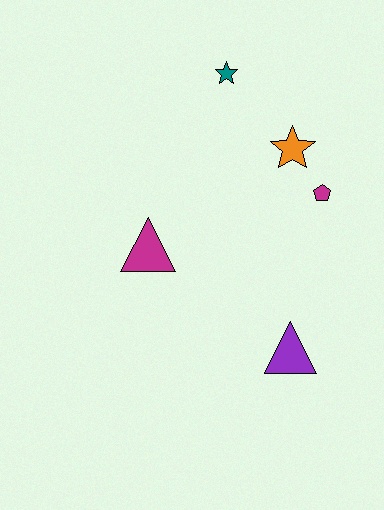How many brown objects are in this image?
There are no brown objects.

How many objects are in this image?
There are 5 objects.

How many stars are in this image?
There are 2 stars.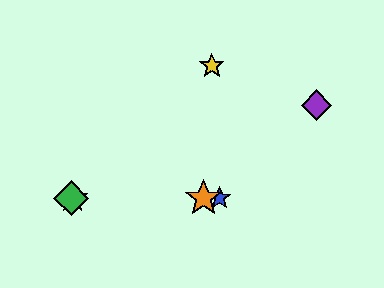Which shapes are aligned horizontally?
The red star, the blue star, the green diamond, the orange star are aligned horizontally.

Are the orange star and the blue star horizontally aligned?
Yes, both are at y≈198.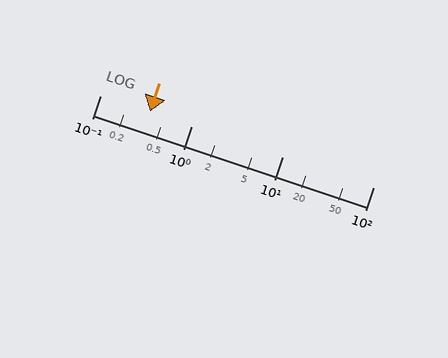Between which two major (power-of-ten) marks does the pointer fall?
The pointer is between 0.1 and 1.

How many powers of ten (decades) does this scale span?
The scale spans 3 decades, from 0.1 to 100.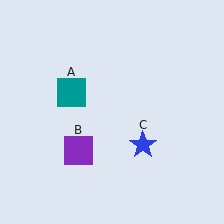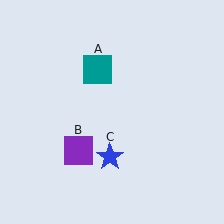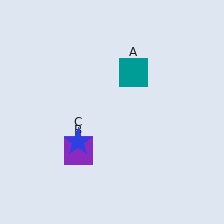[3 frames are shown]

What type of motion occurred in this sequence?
The teal square (object A), blue star (object C) rotated clockwise around the center of the scene.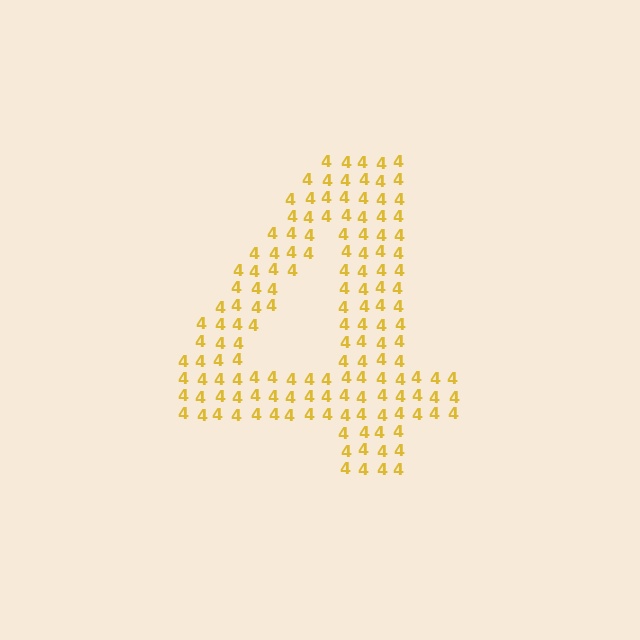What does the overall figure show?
The overall figure shows the digit 4.